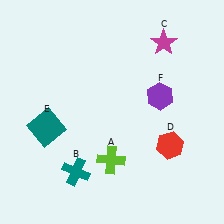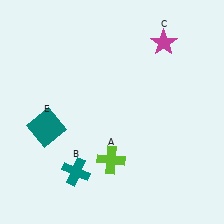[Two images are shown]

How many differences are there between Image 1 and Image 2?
There are 2 differences between the two images.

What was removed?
The red hexagon (D), the purple hexagon (F) were removed in Image 2.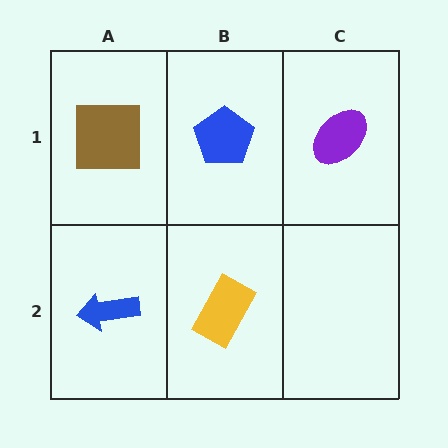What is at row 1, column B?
A blue pentagon.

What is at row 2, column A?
A blue arrow.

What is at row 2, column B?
A yellow rectangle.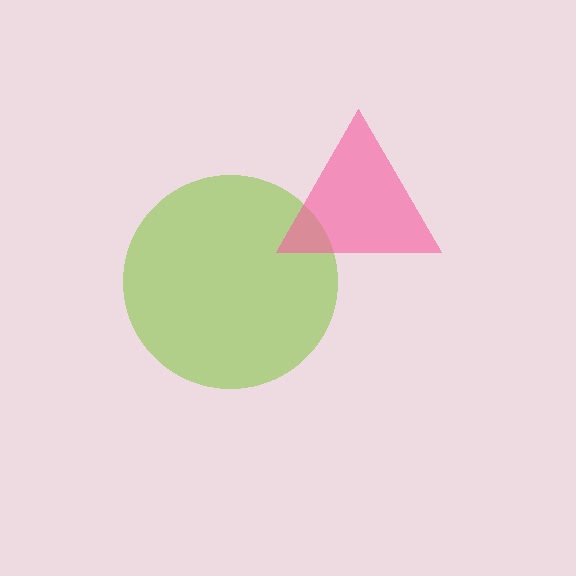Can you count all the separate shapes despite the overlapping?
Yes, there are 2 separate shapes.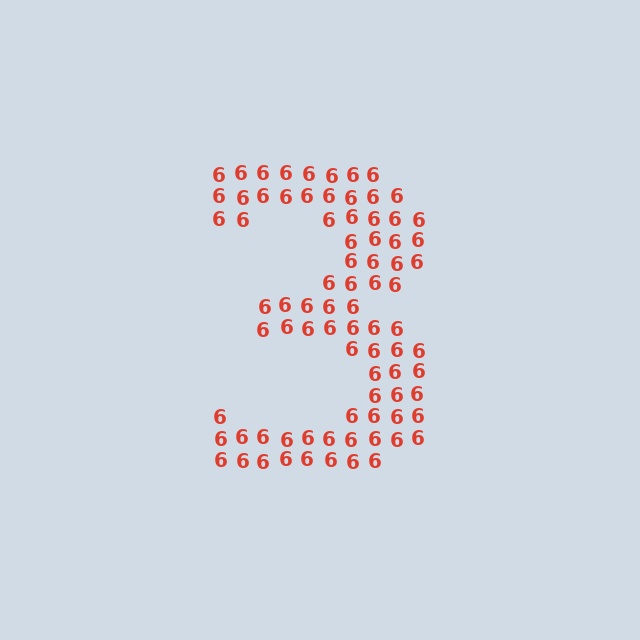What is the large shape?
The large shape is the digit 3.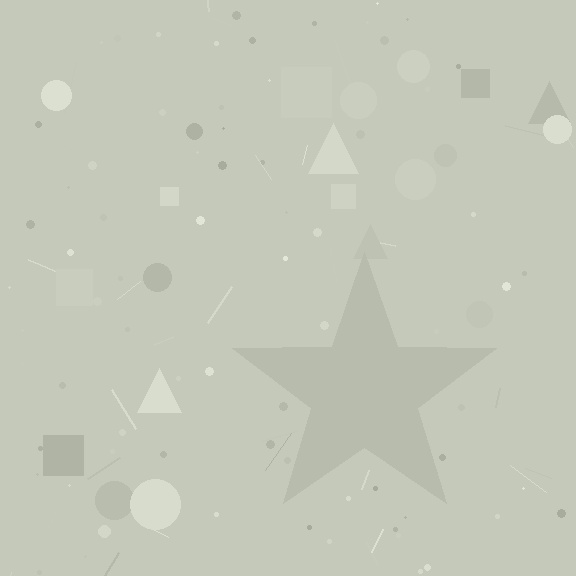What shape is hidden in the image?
A star is hidden in the image.